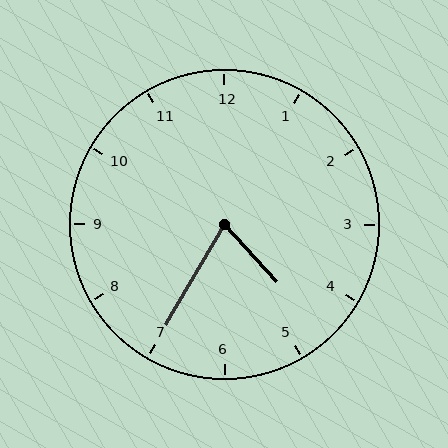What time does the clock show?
4:35.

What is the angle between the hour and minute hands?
Approximately 72 degrees.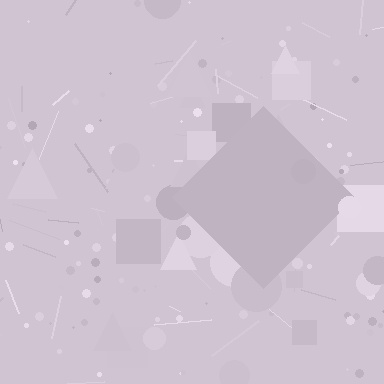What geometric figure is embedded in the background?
A diamond is embedded in the background.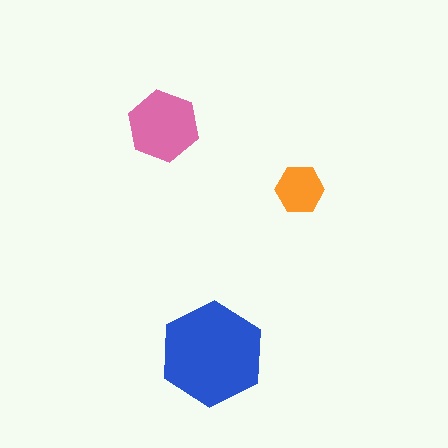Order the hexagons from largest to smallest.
the blue one, the pink one, the orange one.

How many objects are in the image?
There are 3 objects in the image.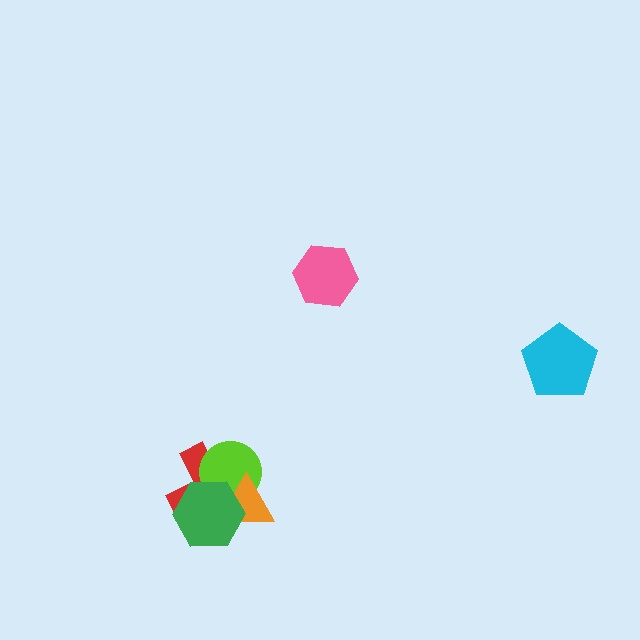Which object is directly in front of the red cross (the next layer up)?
The lime circle is directly in front of the red cross.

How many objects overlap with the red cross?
3 objects overlap with the red cross.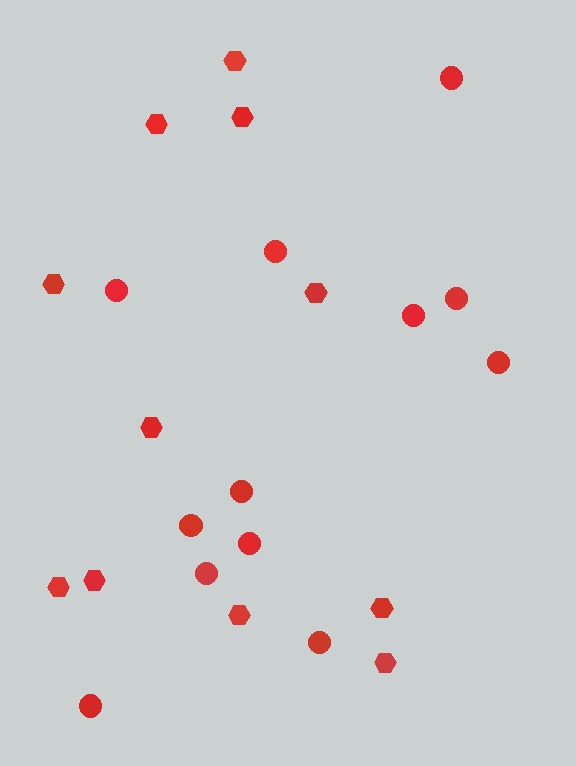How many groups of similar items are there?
There are 2 groups: one group of circles (12) and one group of hexagons (11).